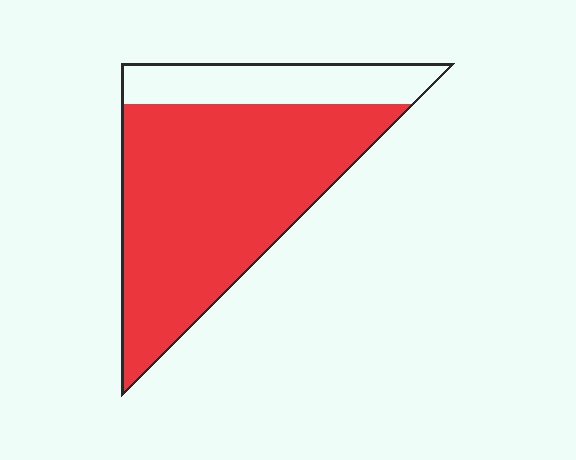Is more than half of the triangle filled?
Yes.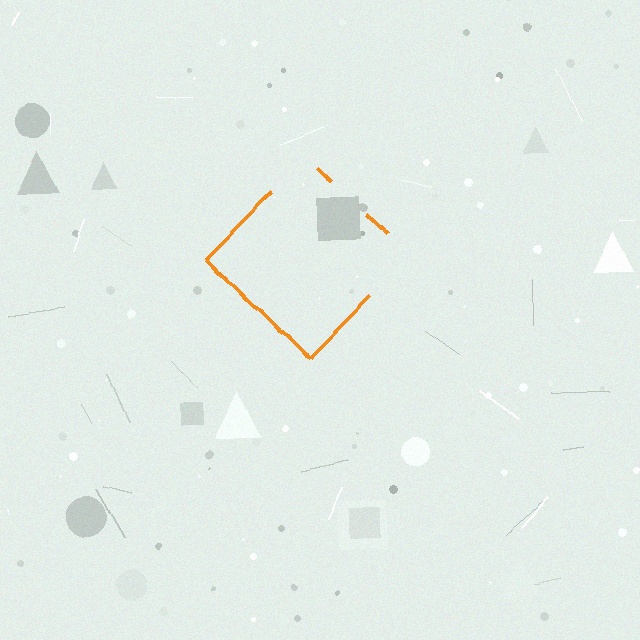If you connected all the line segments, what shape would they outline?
They would outline a diamond.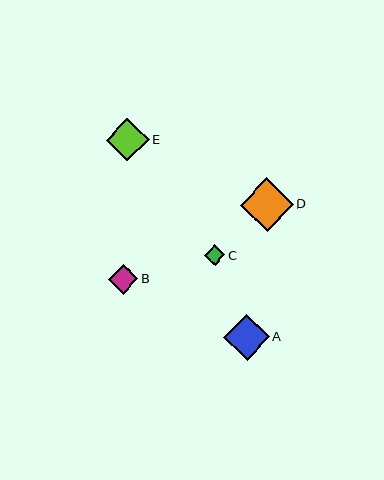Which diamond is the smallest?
Diamond C is the smallest with a size of approximately 20 pixels.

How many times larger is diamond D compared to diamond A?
Diamond D is approximately 1.2 times the size of diamond A.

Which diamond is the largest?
Diamond D is the largest with a size of approximately 53 pixels.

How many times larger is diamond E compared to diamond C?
Diamond E is approximately 2.1 times the size of diamond C.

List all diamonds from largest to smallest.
From largest to smallest: D, A, E, B, C.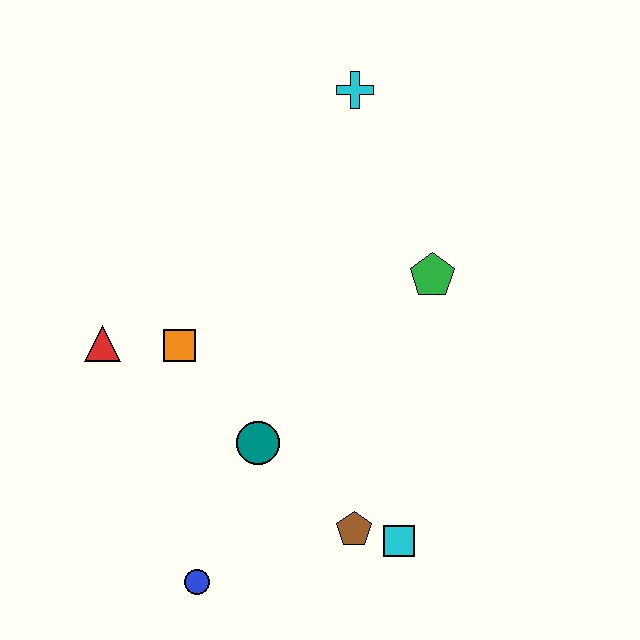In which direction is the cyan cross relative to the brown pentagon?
The cyan cross is above the brown pentagon.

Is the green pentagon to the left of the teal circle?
No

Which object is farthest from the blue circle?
The cyan cross is farthest from the blue circle.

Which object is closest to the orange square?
The red triangle is closest to the orange square.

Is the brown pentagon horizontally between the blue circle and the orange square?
No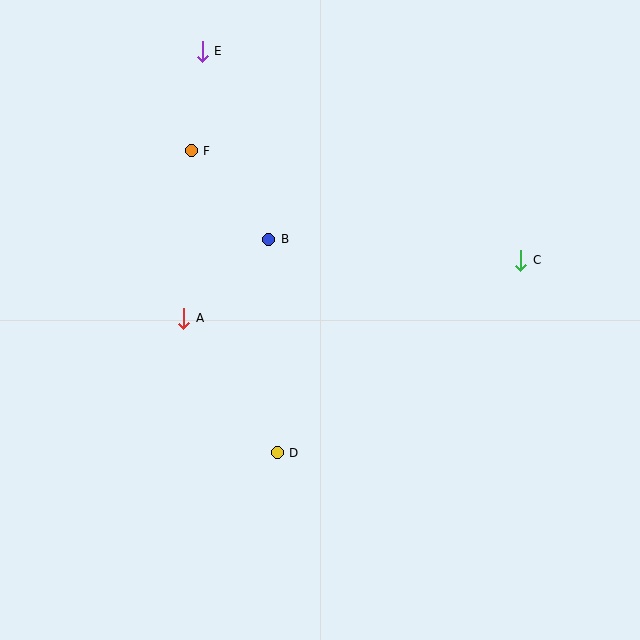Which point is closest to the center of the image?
Point B at (269, 239) is closest to the center.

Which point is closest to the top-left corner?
Point E is closest to the top-left corner.